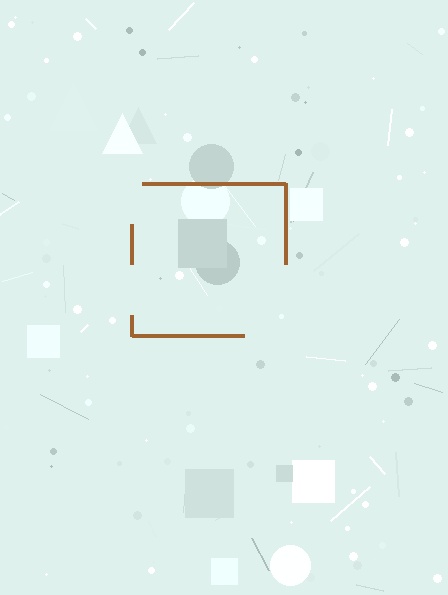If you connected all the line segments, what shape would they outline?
They would outline a square.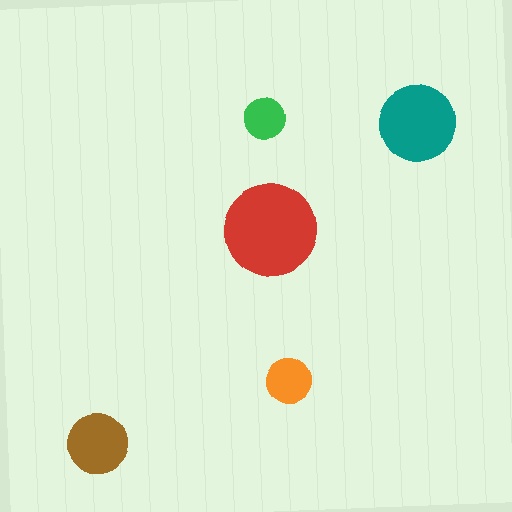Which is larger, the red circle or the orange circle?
The red one.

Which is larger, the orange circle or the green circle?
The orange one.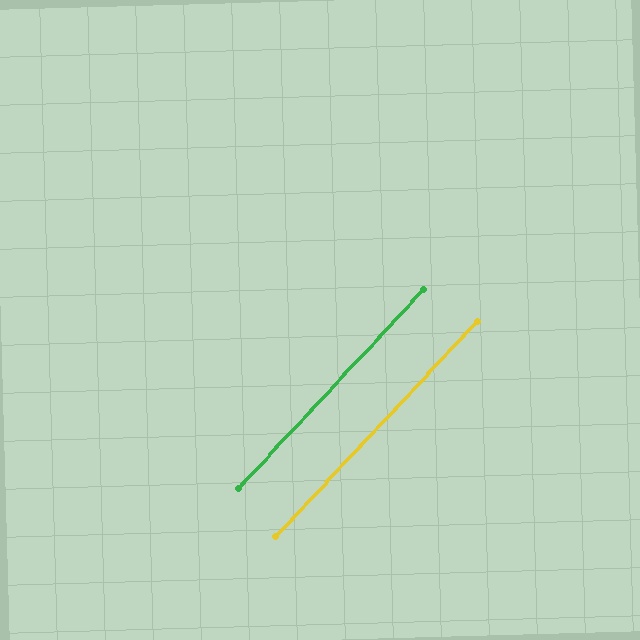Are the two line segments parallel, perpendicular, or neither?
Parallel — their directions differ by only 0.1°.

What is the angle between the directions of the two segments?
Approximately 0 degrees.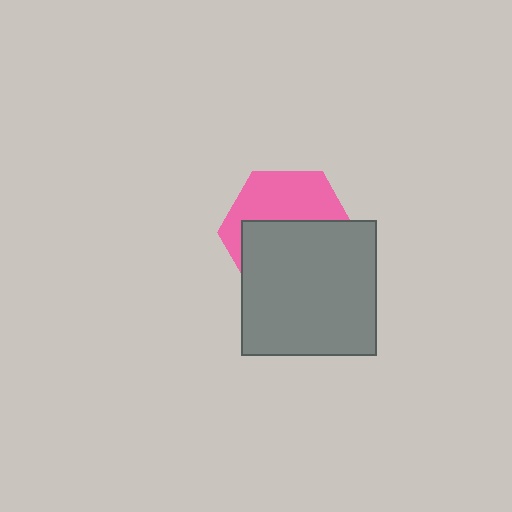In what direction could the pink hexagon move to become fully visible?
The pink hexagon could move up. That would shift it out from behind the gray square entirely.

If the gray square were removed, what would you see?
You would see the complete pink hexagon.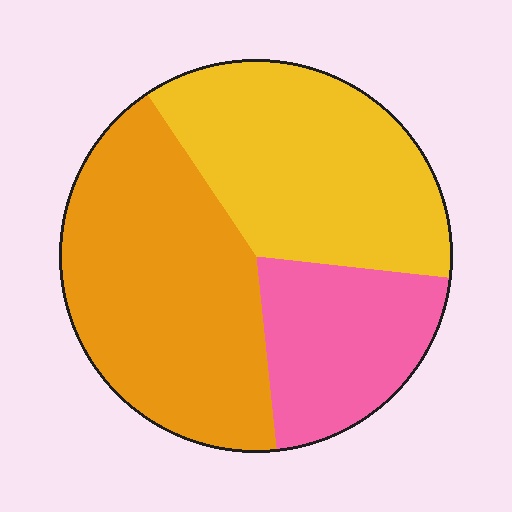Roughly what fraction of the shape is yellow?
Yellow takes up about three eighths (3/8) of the shape.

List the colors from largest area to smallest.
From largest to smallest: orange, yellow, pink.